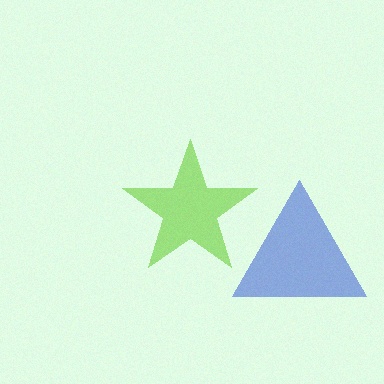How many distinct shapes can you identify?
There are 2 distinct shapes: a lime star, a blue triangle.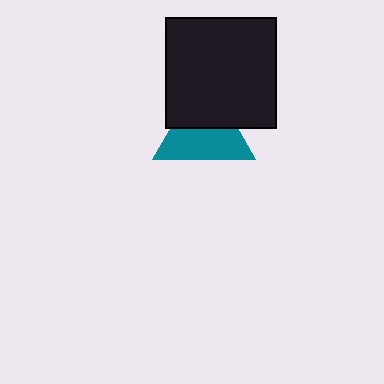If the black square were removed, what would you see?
You would see the complete teal triangle.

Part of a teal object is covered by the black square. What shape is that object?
It is a triangle.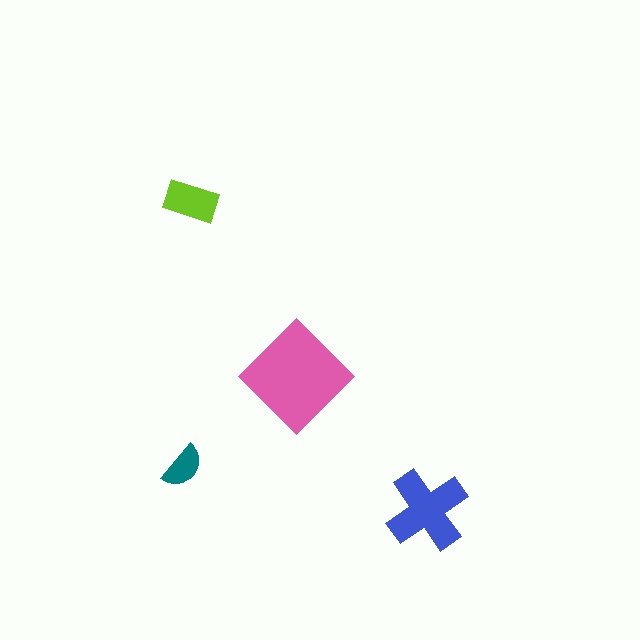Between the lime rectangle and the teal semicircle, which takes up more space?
The lime rectangle.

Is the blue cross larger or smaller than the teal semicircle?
Larger.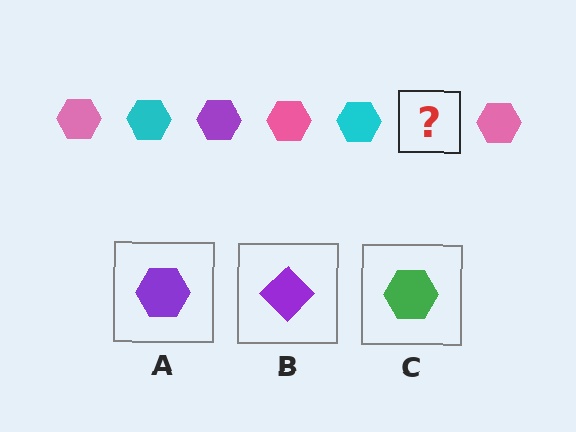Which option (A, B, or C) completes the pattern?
A.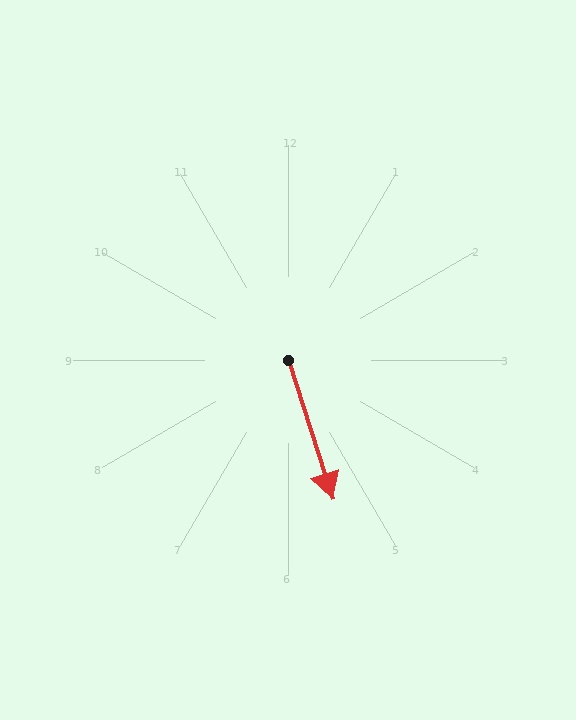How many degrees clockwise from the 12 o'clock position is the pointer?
Approximately 162 degrees.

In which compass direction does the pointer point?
South.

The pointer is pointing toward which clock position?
Roughly 5 o'clock.